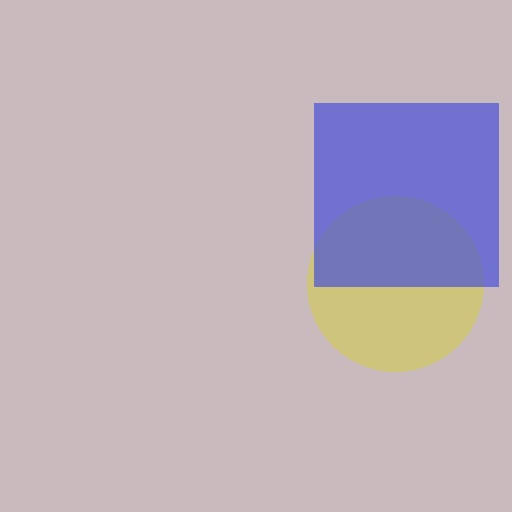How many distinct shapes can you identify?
There are 2 distinct shapes: a yellow circle, a blue square.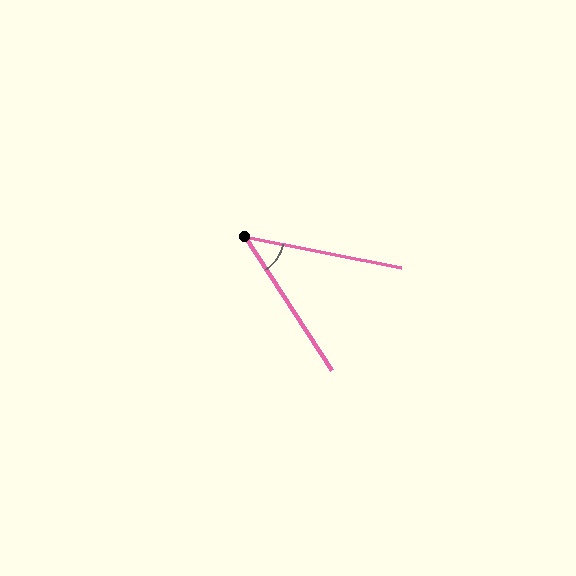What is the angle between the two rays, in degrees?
Approximately 46 degrees.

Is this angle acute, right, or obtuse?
It is acute.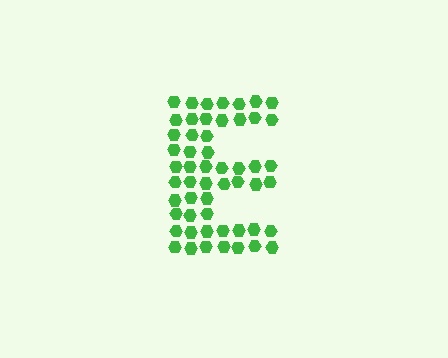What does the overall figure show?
The overall figure shows the letter E.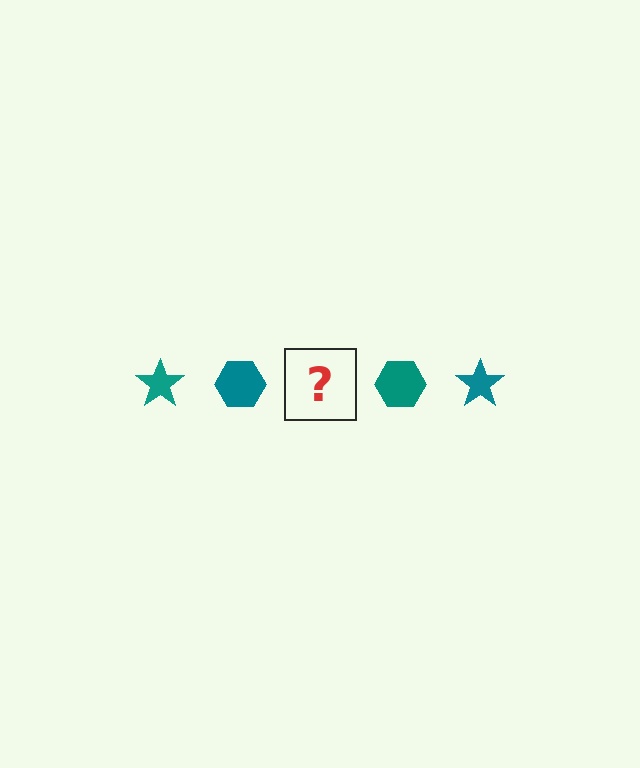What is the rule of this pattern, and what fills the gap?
The rule is that the pattern cycles through star, hexagon shapes in teal. The gap should be filled with a teal star.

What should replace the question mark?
The question mark should be replaced with a teal star.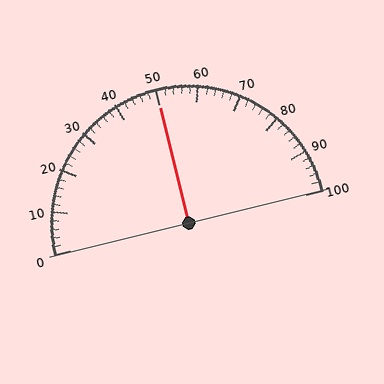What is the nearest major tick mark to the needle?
The nearest major tick mark is 50.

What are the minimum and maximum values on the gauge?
The gauge ranges from 0 to 100.